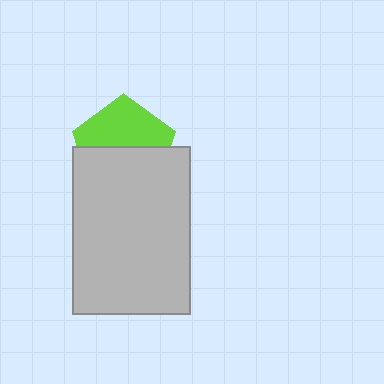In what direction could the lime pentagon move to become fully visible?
The lime pentagon could move up. That would shift it out from behind the light gray rectangle entirely.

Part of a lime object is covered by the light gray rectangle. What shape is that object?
It is a pentagon.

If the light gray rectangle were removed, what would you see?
You would see the complete lime pentagon.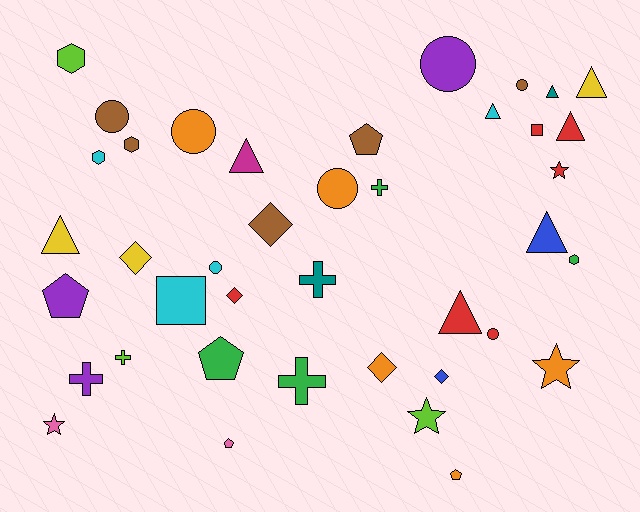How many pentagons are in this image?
There are 5 pentagons.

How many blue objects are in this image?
There are 2 blue objects.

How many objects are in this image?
There are 40 objects.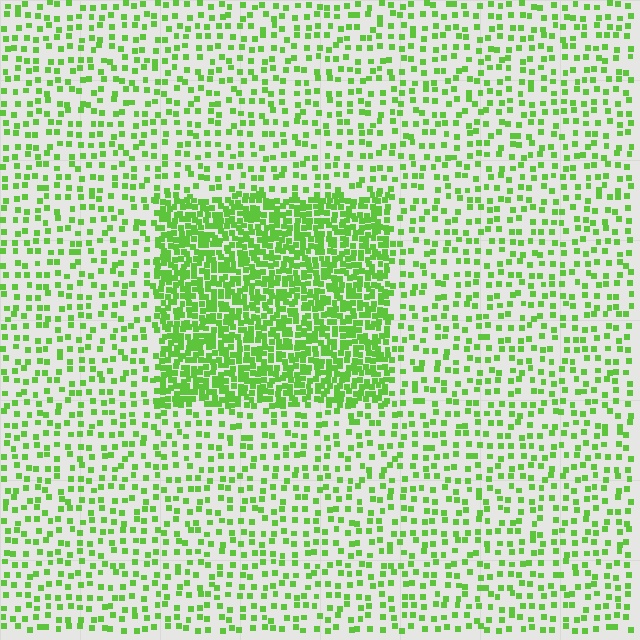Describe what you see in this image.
The image contains small lime elements arranged at two different densities. A rectangle-shaped region is visible where the elements are more densely packed than the surrounding area.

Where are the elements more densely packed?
The elements are more densely packed inside the rectangle boundary.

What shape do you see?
I see a rectangle.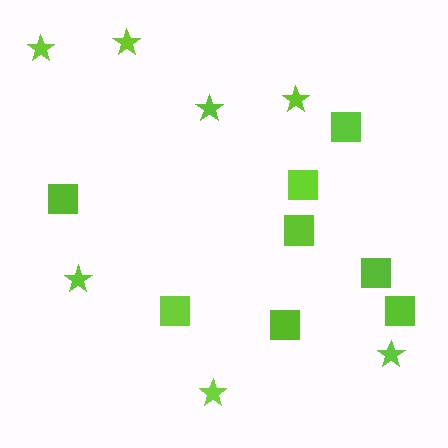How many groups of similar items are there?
There are 2 groups: one group of squares (8) and one group of stars (7).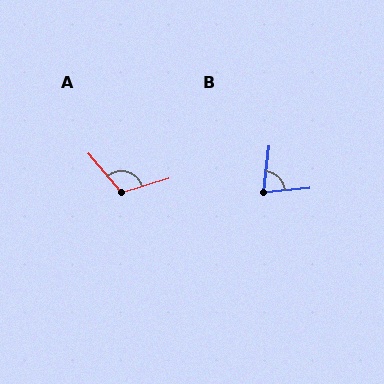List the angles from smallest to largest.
B (77°), A (114°).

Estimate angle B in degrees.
Approximately 77 degrees.